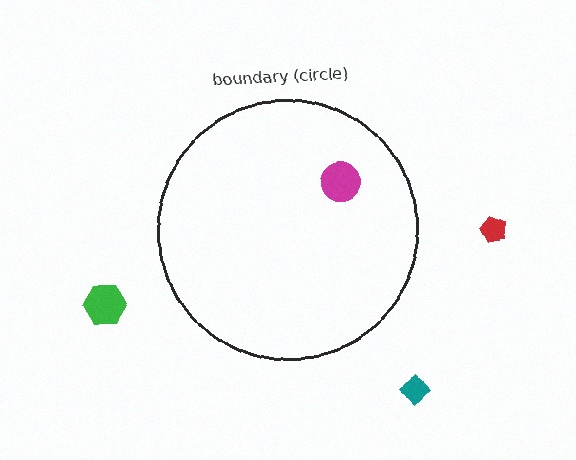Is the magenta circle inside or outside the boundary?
Inside.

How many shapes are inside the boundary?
1 inside, 3 outside.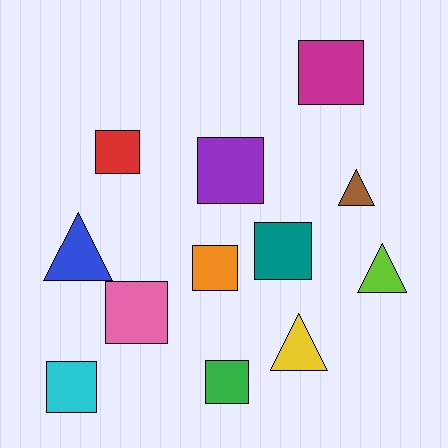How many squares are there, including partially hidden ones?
There are 8 squares.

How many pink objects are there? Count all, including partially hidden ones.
There is 1 pink object.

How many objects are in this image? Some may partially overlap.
There are 12 objects.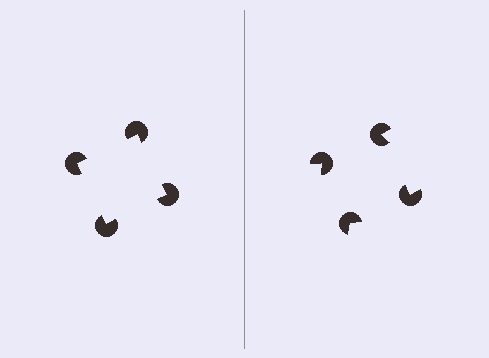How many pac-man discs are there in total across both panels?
8 — 4 on each side.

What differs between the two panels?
The pac-man discs are positioned identically on both sides; only the wedge orientations differ. On the left they align to a square; on the right they are misaligned.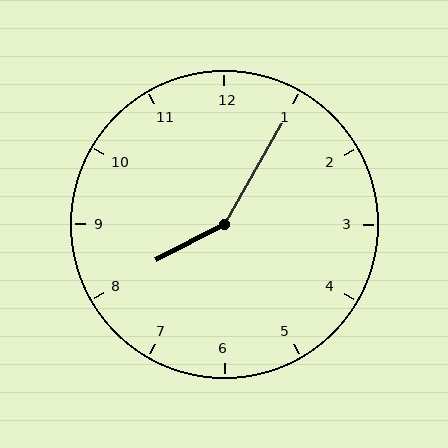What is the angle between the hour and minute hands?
Approximately 148 degrees.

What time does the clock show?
8:05.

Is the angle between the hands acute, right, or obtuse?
It is obtuse.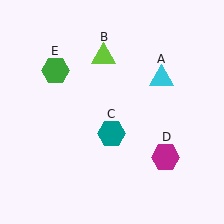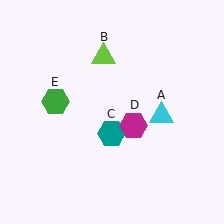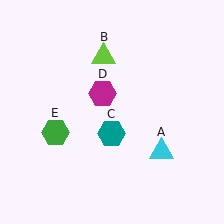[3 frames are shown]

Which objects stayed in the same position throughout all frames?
Lime triangle (object B) and teal hexagon (object C) remained stationary.